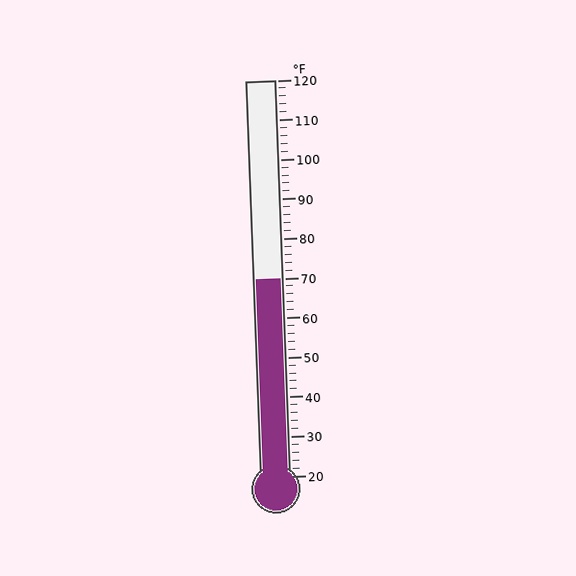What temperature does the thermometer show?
The thermometer shows approximately 70°F.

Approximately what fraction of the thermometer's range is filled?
The thermometer is filled to approximately 50% of its range.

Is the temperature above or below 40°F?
The temperature is above 40°F.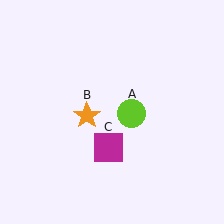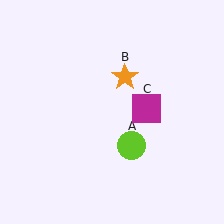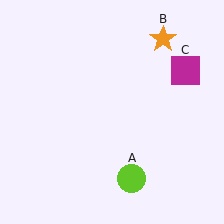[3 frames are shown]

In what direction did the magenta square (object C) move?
The magenta square (object C) moved up and to the right.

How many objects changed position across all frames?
3 objects changed position: lime circle (object A), orange star (object B), magenta square (object C).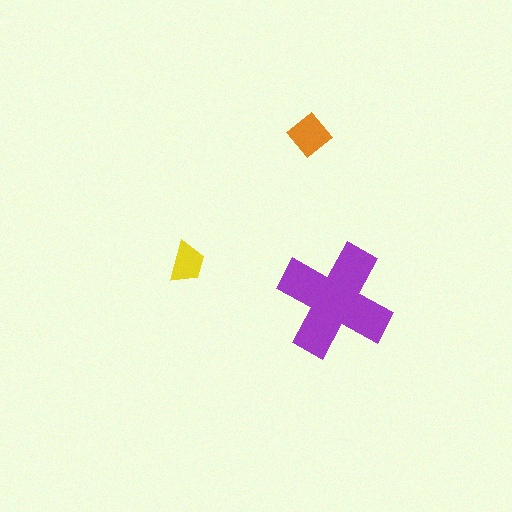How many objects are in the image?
There are 3 objects in the image.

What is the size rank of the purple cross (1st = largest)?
1st.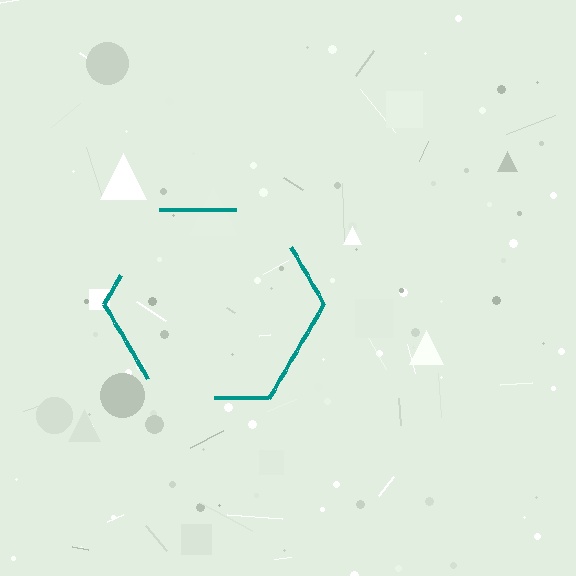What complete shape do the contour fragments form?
The contour fragments form a hexagon.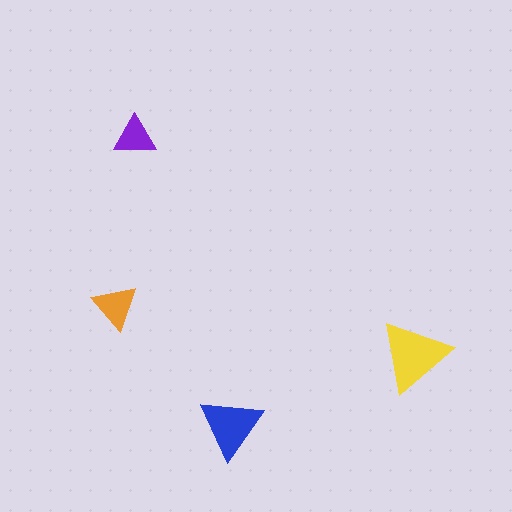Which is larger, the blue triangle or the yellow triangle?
The yellow one.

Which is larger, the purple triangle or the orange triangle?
The orange one.